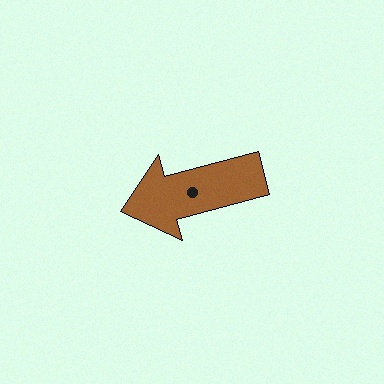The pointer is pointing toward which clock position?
Roughly 8 o'clock.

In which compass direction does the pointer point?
West.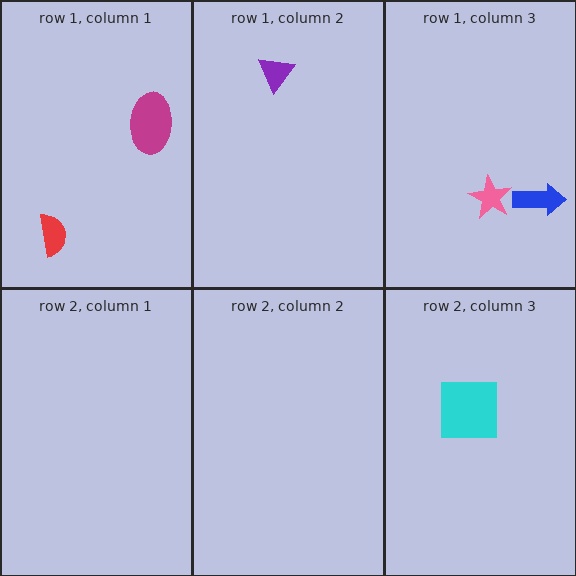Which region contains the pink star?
The row 1, column 3 region.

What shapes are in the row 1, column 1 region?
The magenta ellipse, the red semicircle.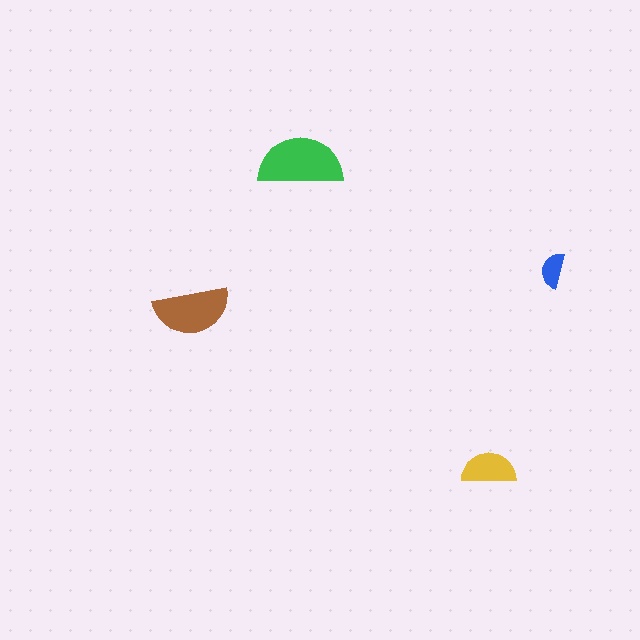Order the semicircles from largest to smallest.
the green one, the brown one, the yellow one, the blue one.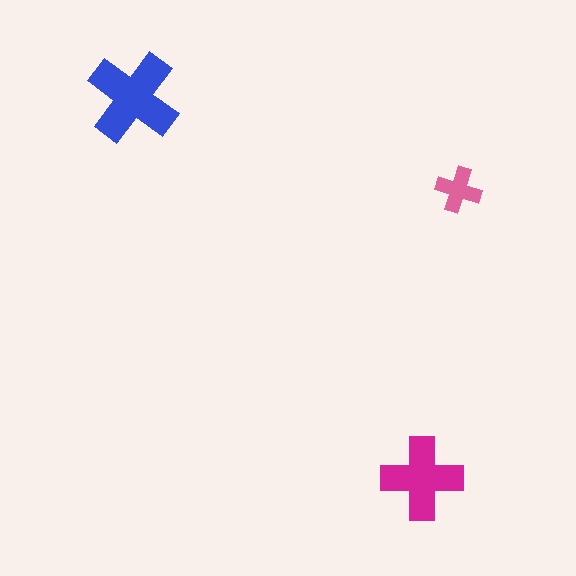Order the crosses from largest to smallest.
the blue one, the magenta one, the pink one.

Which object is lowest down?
The magenta cross is bottommost.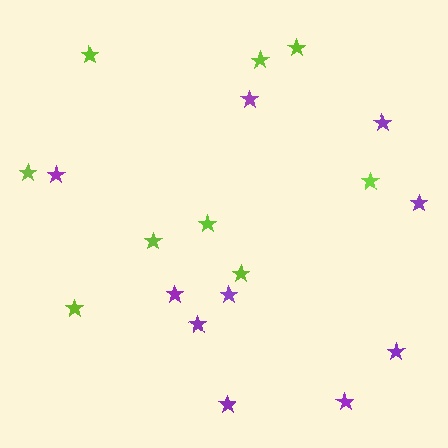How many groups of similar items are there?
There are 2 groups: one group of lime stars (9) and one group of purple stars (10).